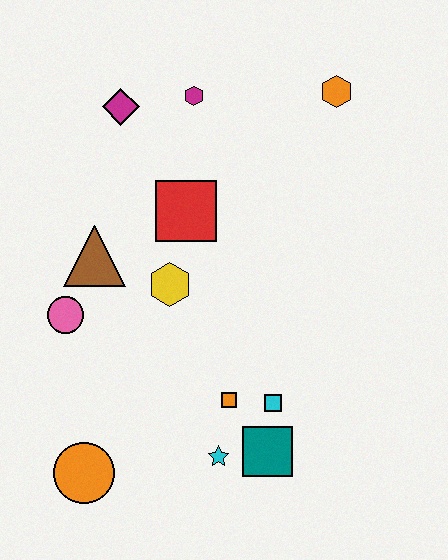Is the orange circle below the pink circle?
Yes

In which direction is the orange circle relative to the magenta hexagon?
The orange circle is below the magenta hexagon.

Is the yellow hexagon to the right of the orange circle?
Yes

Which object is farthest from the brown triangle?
The orange hexagon is farthest from the brown triangle.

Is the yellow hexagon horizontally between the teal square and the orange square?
No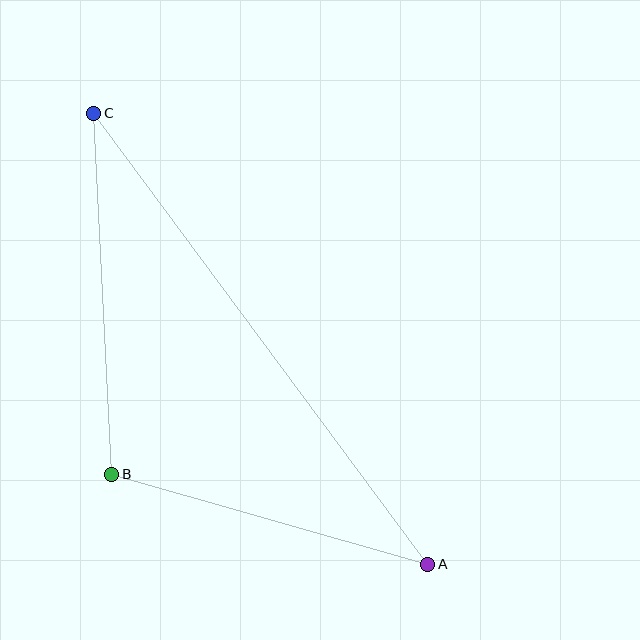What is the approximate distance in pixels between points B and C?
The distance between B and C is approximately 362 pixels.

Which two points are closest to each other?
Points A and B are closest to each other.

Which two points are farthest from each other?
Points A and C are farthest from each other.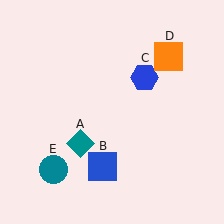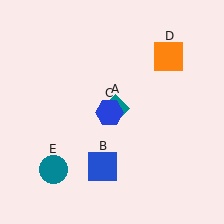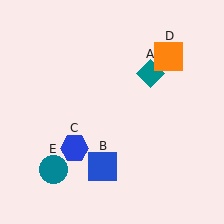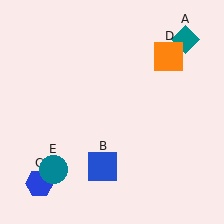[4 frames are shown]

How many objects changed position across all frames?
2 objects changed position: teal diamond (object A), blue hexagon (object C).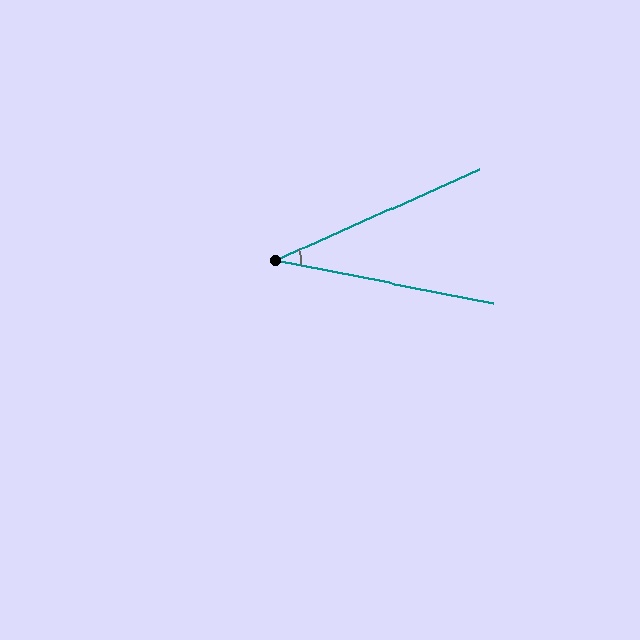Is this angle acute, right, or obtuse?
It is acute.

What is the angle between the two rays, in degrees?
Approximately 35 degrees.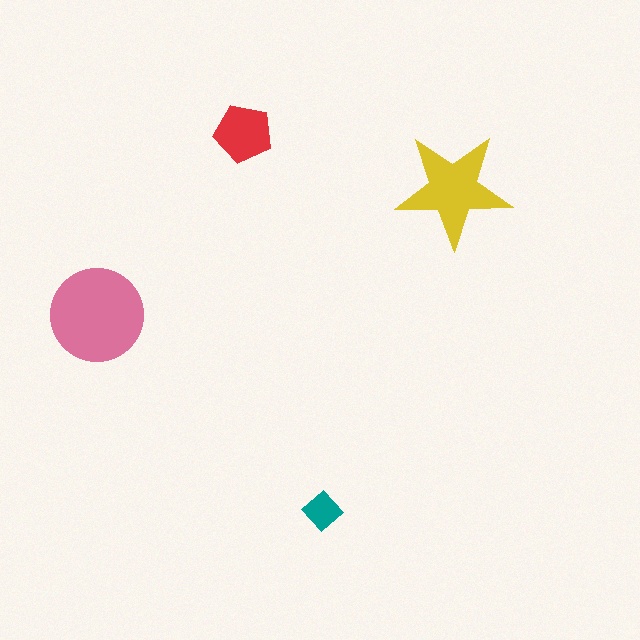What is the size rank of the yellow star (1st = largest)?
2nd.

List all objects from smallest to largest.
The teal diamond, the red pentagon, the yellow star, the pink circle.